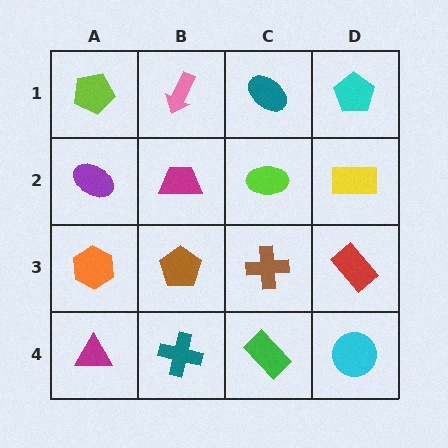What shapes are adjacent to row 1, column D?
A yellow rectangle (row 2, column D), a teal ellipse (row 1, column C).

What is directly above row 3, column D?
A yellow rectangle.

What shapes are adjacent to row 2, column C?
A teal ellipse (row 1, column C), a brown cross (row 3, column C), a magenta trapezoid (row 2, column B), a yellow rectangle (row 2, column D).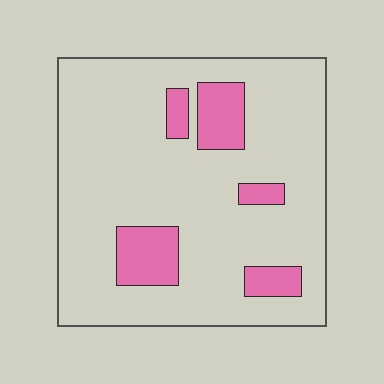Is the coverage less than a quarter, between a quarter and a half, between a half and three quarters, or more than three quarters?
Less than a quarter.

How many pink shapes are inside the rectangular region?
5.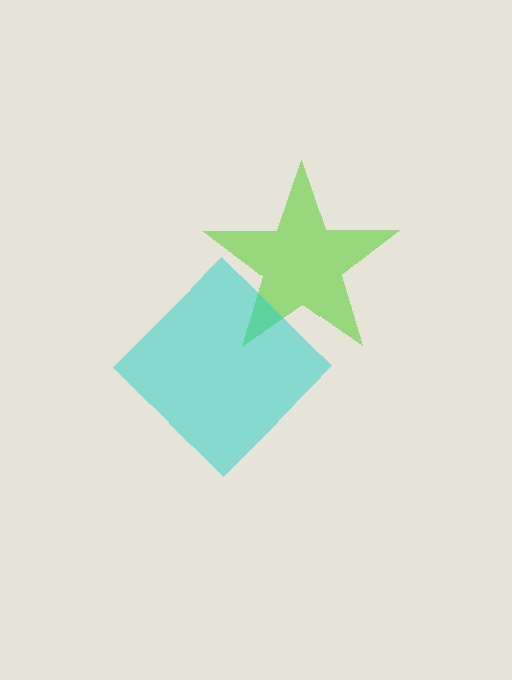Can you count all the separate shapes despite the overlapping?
Yes, there are 2 separate shapes.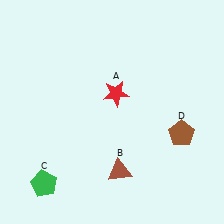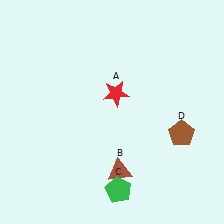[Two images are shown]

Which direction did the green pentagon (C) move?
The green pentagon (C) moved right.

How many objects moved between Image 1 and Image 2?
1 object moved between the two images.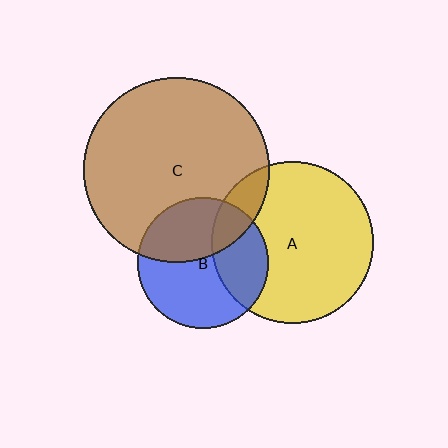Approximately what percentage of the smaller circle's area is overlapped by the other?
Approximately 40%.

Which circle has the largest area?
Circle C (brown).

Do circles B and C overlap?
Yes.